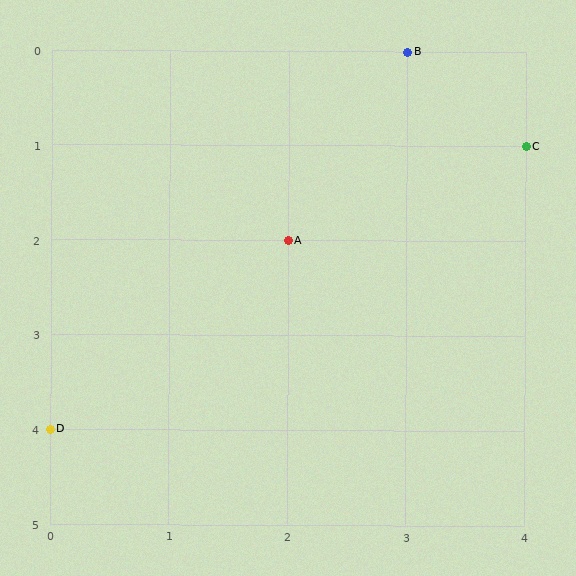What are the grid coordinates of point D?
Point D is at grid coordinates (0, 4).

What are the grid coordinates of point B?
Point B is at grid coordinates (3, 0).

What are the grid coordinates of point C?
Point C is at grid coordinates (4, 1).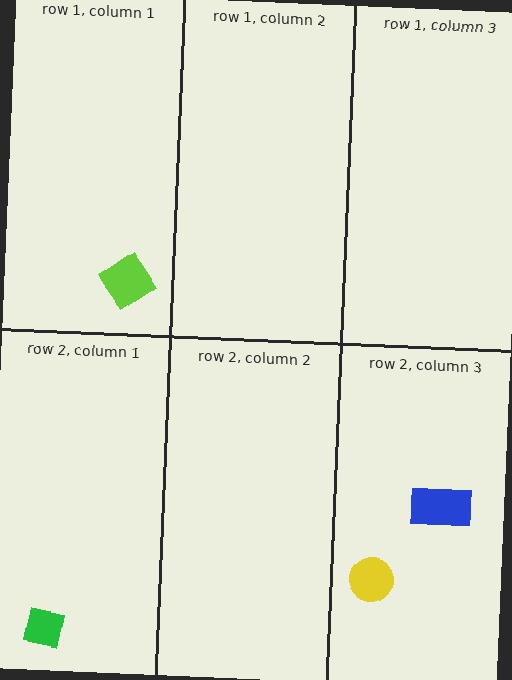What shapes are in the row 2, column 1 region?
The green square.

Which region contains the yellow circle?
The row 2, column 3 region.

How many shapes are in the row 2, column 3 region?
2.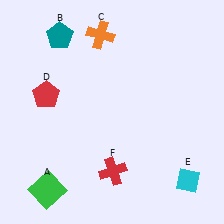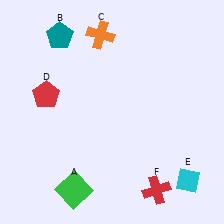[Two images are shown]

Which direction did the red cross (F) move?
The red cross (F) moved right.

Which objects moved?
The objects that moved are: the green square (A), the red cross (F).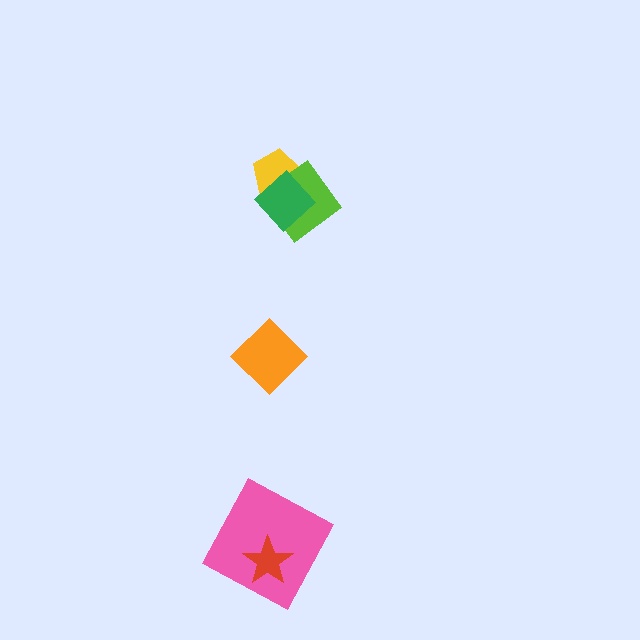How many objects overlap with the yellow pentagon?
2 objects overlap with the yellow pentagon.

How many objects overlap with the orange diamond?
0 objects overlap with the orange diamond.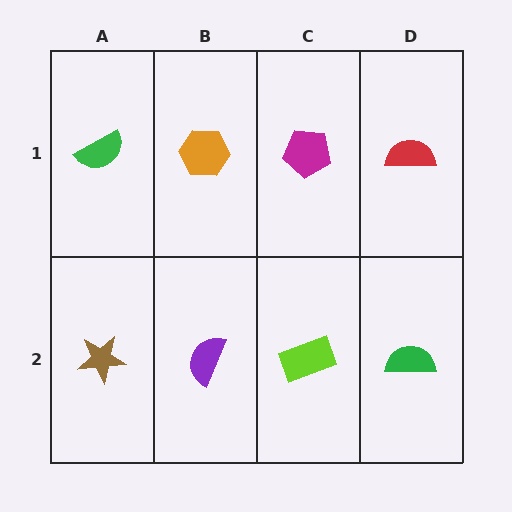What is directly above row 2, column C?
A magenta pentagon.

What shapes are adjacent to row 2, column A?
A green semicircle (row 1, column A), a purple semicircle (row 2, column B).